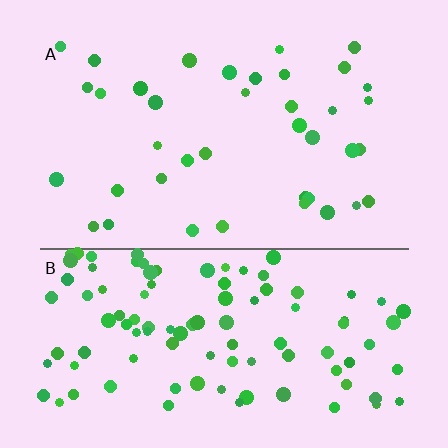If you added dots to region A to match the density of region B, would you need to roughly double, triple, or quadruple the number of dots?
Approximately triple.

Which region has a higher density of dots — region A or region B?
B (the bottom).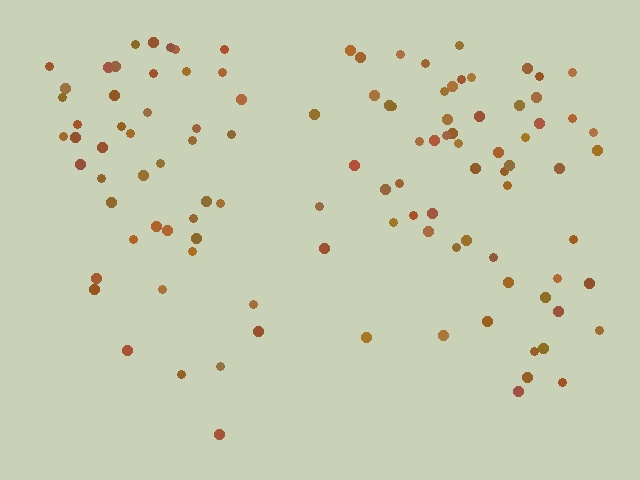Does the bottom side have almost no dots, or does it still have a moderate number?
Still a moderate number, just noticeably fewer than the top.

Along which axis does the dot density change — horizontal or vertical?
Vertical.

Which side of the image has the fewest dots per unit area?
The bottom.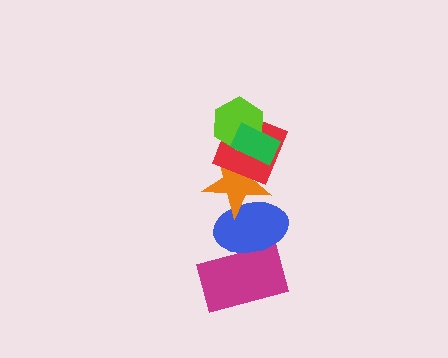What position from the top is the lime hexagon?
The lime hexagon is 2nd from the top.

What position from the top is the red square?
The red square is 3rd from the top.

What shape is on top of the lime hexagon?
The green rectangle is on top of the lime hexagon.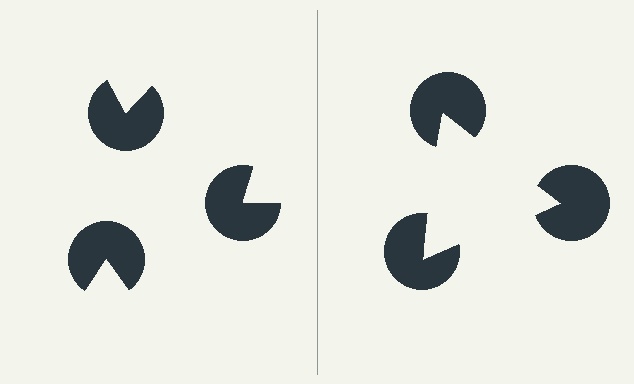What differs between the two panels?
The pac-man discs are positioned identically on both sides; only the wedge orientations differ. On the right they align to a triangle; on the left they are misaligned.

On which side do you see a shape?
An illusory triangle appears on the right side. On the left side the wedge cuts are rotated, so no coherent shape forms.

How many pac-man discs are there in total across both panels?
6 — 3 on each side.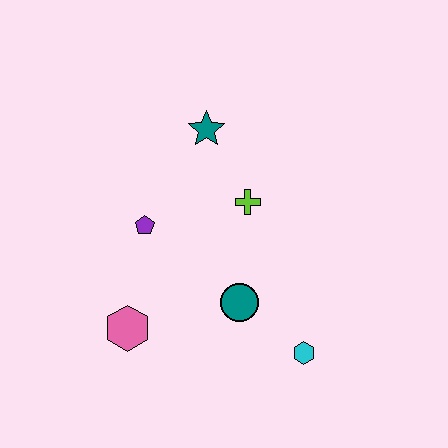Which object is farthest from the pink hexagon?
The teal star is farthest from the pink hexagon.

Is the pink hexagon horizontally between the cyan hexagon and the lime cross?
No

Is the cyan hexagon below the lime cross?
Yes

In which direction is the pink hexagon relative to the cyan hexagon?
The pink hexagon is to the left of the cyan hexagon.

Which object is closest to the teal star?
The lime cross is closest to the teal star.